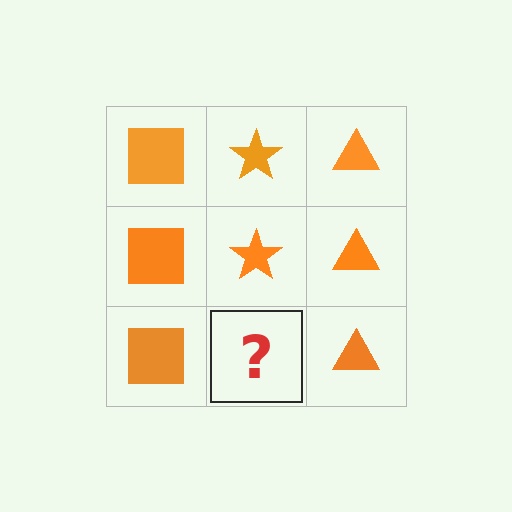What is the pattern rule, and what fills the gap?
The rule is that each column has a consistent shape. The gap should be filled with an orange star.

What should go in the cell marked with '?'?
The missing cell should contain an orange star.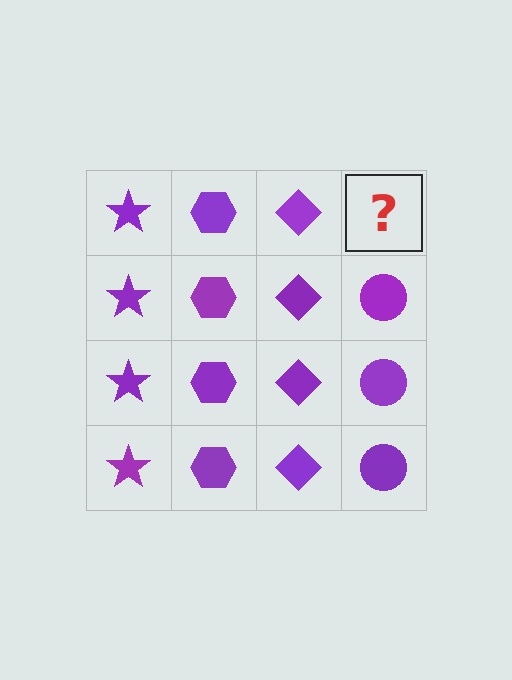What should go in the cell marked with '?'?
The missing cell should contain a purple circle.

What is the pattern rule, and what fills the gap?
The rule is that each column has a consistent shape. The gap should be filled with a purple circle.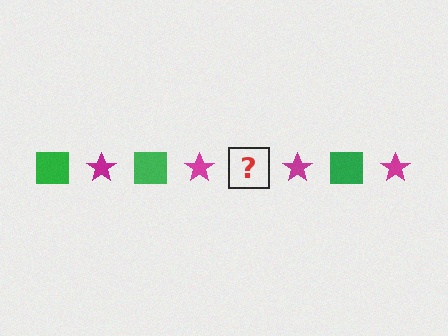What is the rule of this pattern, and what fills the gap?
The rule is that the pattern alternates between green square and magenta star. The gap should be filled with a green square.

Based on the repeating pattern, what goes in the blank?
The blank should be a green square.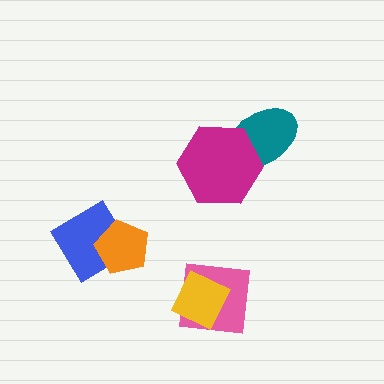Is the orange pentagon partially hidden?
No, no other shape covers it.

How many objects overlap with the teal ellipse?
1 object overlaps with the teal ellipse.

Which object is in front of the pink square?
The yellow diamond is in front of the pink square.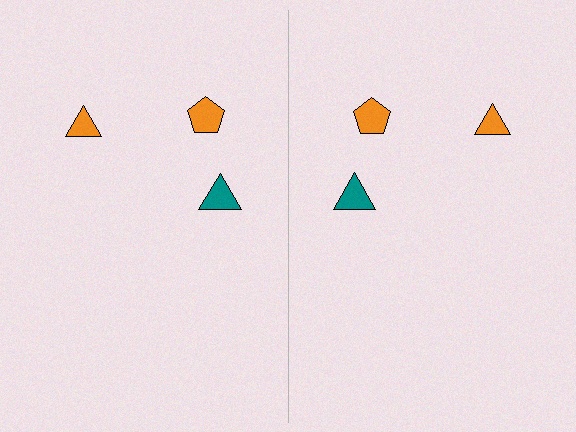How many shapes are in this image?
There are 6 shapes in this image.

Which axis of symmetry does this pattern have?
The pattern has a vertical axis of symmetry running through the center of the image.